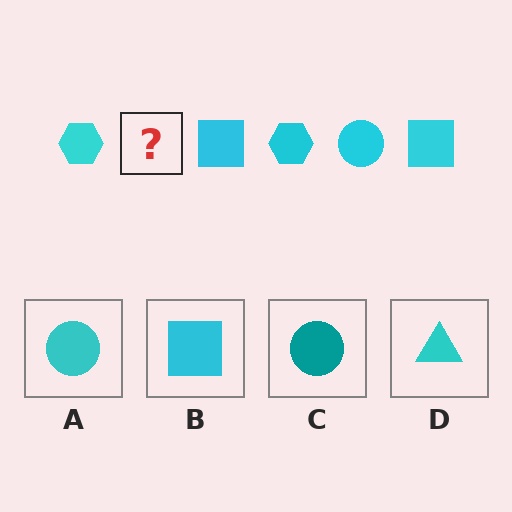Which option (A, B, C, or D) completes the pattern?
A.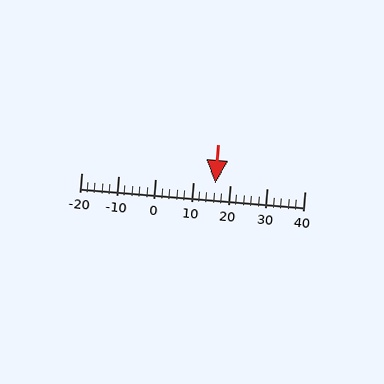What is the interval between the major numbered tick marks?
The major tick marks are spaced 10 units apart.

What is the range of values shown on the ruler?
The ruler shows values from -20 to 40.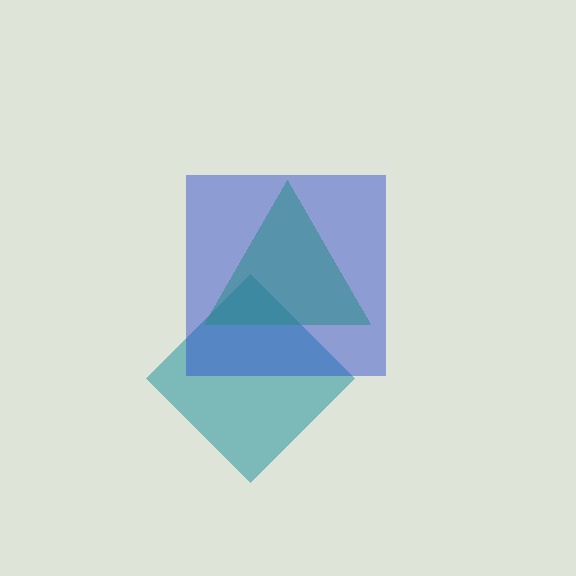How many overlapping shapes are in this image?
There are 3 overlapping shapes in the image.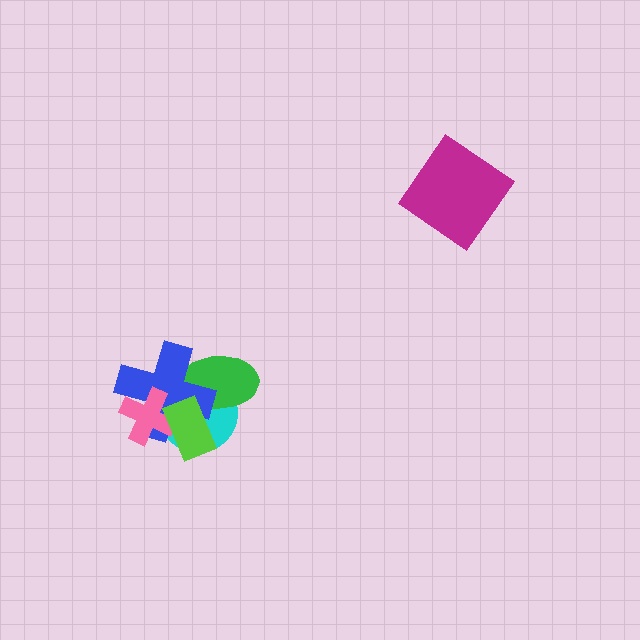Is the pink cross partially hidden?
Yes, it is partially covered by another shape.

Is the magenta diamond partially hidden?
No, no other shape covers it.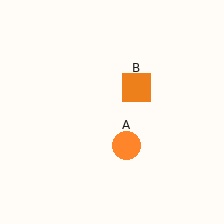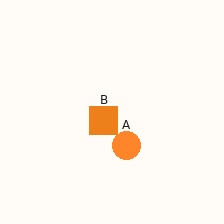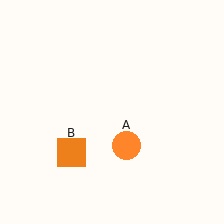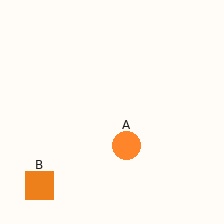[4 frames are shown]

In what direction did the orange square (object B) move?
The orange square (object B) moved down and to the left.